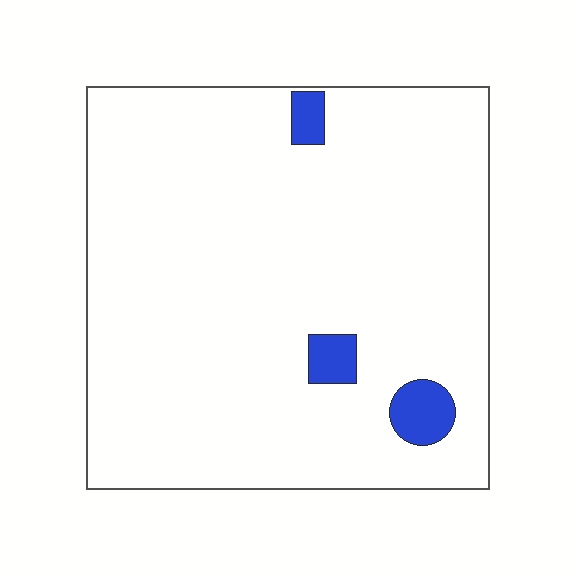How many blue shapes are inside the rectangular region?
3.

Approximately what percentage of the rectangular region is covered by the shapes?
Approximately 5%.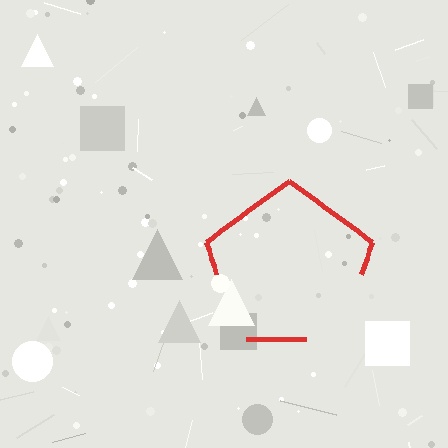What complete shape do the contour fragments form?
The contour fragments form a pentagon.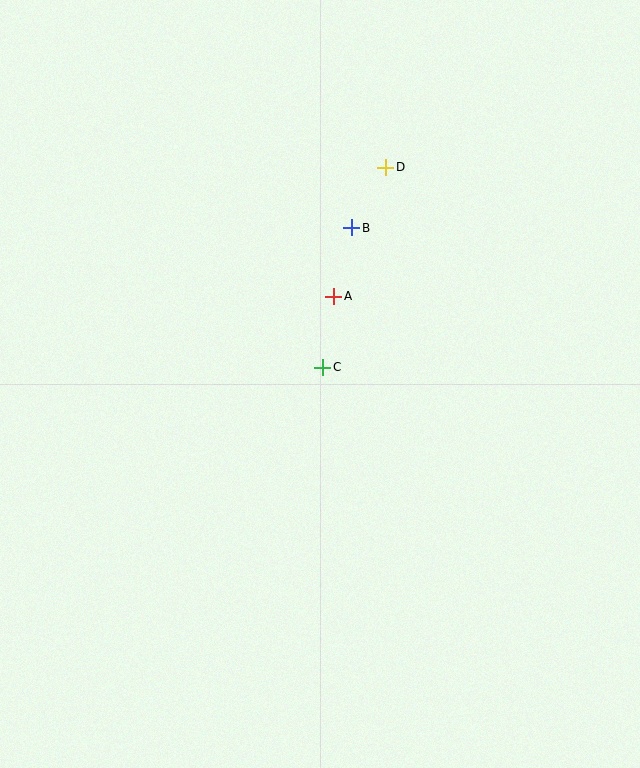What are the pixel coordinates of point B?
Point B is at (352, 228).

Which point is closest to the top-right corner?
Point D is closest to the top-right corner.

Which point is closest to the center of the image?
Point C at (323, 367) is closest to the center.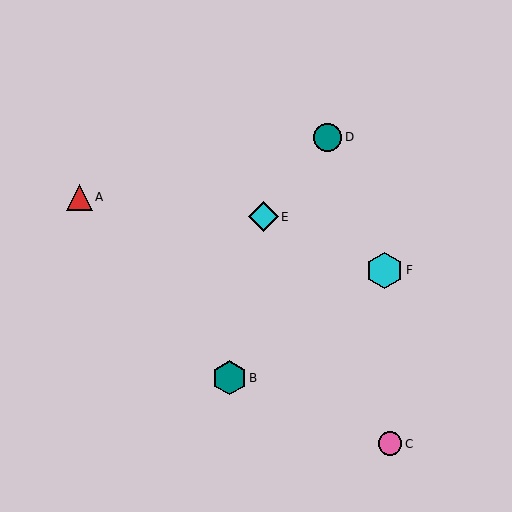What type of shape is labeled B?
Shape B is a teal hexagon.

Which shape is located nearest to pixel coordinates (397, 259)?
The cyan hexagon (labeled F) at (384, 270) is nearest to that location.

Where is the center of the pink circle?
The center of the pink circle is at (390, 444).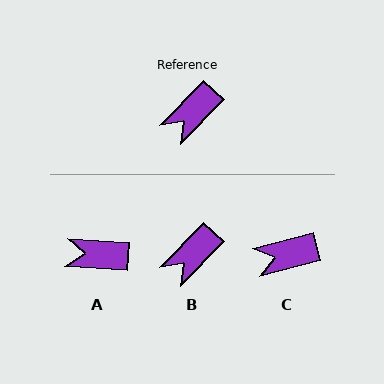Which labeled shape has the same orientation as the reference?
B.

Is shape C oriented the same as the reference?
No, it is off by about 31 degrees.